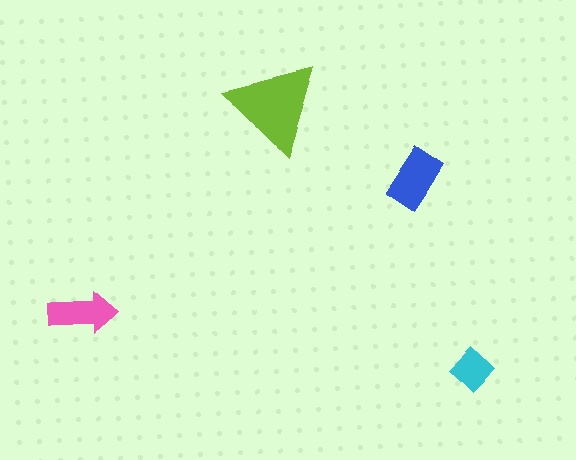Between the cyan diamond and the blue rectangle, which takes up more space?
The blue rectangle.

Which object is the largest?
The lime triangle.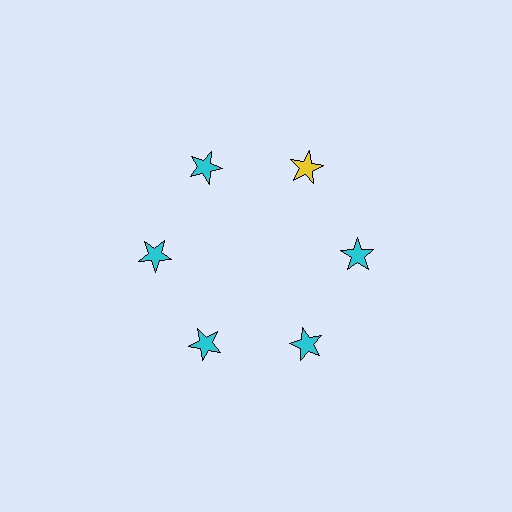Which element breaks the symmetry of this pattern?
The yellow star at roughly the 1 o'clock position breaks the symmetry. All other shapes are cyan stars.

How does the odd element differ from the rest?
It has a different color: yellow instead of cyan.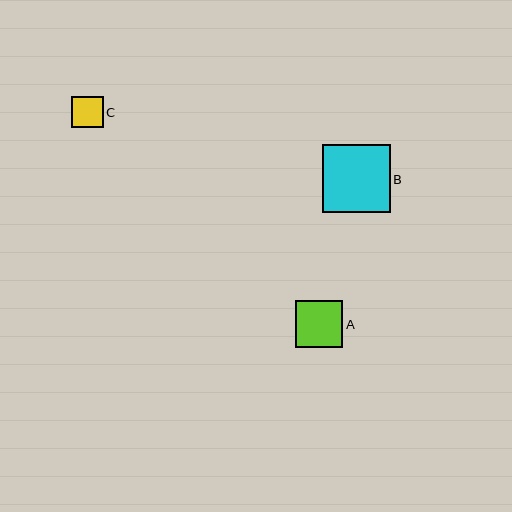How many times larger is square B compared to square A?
Square B is approximately 1.4 times the size of square A.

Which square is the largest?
Square B is the largest with a size of approximately 68 pixels.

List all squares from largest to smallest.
From largest to smallest: B, A, C.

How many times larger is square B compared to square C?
Square B is approximately 2.2 times the size of square C.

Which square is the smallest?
Square C is the smallest with a size of approximately 31 pixels.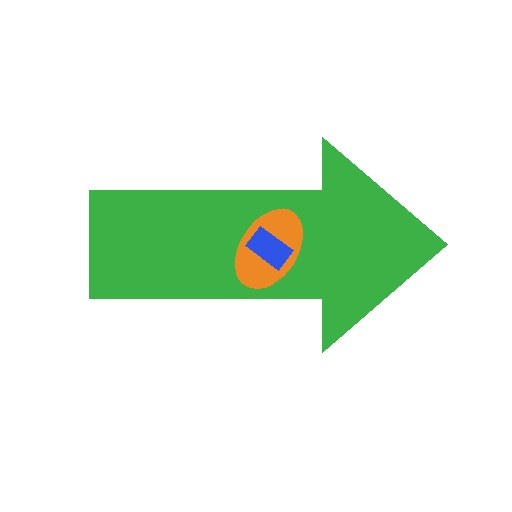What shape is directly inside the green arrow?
The orange ellipse.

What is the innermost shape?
The blue rectangle.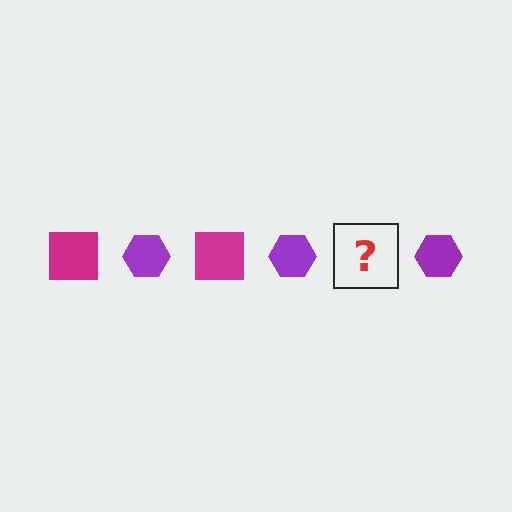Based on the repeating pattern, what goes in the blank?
The blank should be a magenta square.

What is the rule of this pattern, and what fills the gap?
The rule is that the pattern alternates between magenta square and purple hexagon. The gap should be filled with a magenta square.